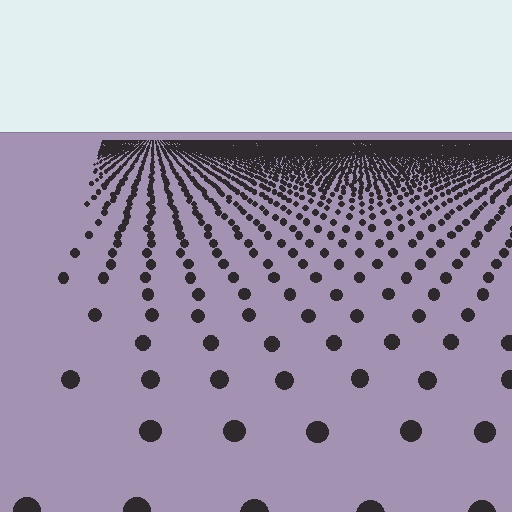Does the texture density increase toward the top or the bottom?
Density increases toward the top.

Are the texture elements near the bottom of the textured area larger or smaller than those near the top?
Larger. Near the bottom, elements are closer to the viewer and appear at a bigger on-screen size.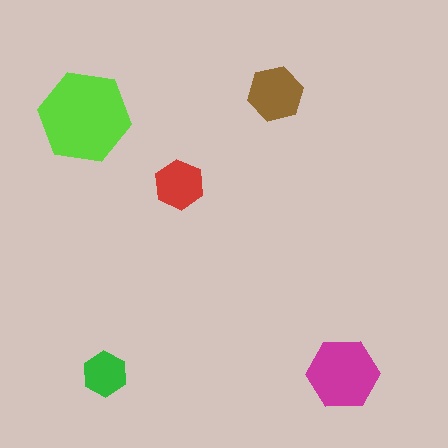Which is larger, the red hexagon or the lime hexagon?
The lime one.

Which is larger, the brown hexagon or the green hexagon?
The brown one.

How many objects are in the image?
There are 5 objects in the image.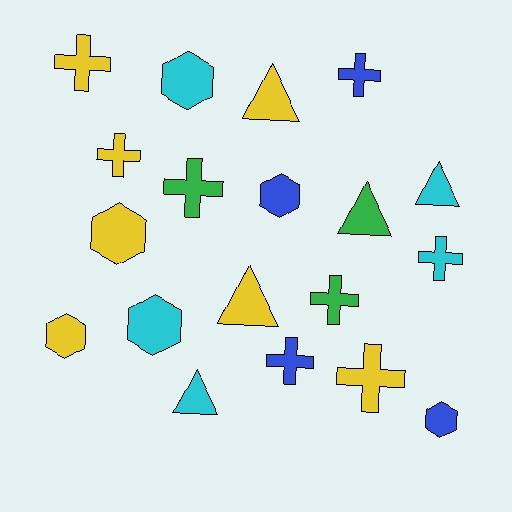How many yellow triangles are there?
There are 2 yellow triangles.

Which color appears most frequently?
Yellow, with 7 objects.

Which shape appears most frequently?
Cross, with 8 objects.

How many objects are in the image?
There are 19 objects.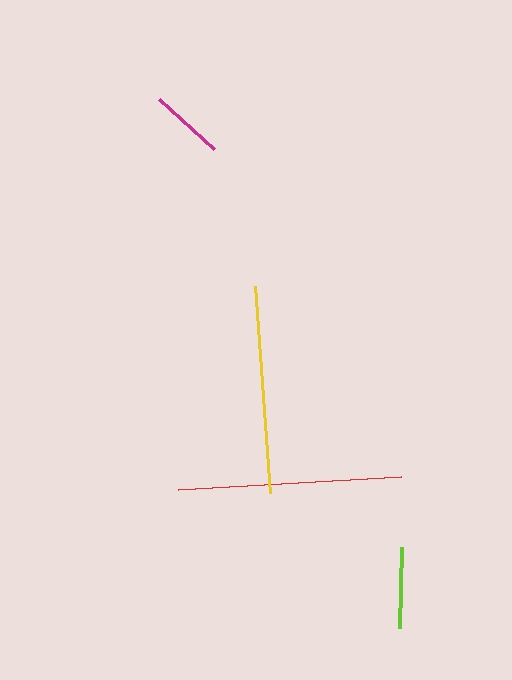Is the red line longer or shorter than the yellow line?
The red line is longer than the yellow line.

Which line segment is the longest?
The red line is the longest at approximately 223 pixels.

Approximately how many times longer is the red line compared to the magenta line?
The red line is approximately 3.0 times the length of the magenta line.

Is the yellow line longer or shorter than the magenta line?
The yellow line is longer than the magenta line.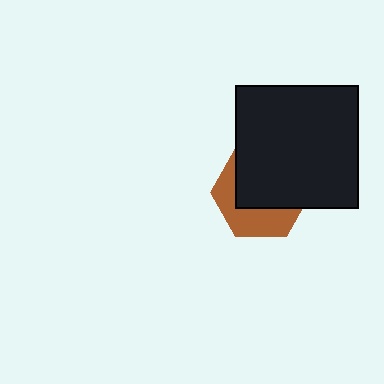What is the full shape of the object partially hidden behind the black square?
The partially hidden object is a brown hexagon.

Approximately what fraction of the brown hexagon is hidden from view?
Roughly 59% of the brown hexagon is hidden behind the black square.